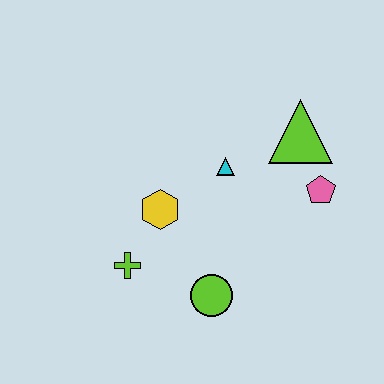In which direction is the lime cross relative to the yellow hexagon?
The lime cross is below the yellow hexagon.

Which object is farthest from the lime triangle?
The lime cross is farthest from the lime triangle.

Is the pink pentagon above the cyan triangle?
No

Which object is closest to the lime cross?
The yellow hexagon is closest to the lime cross.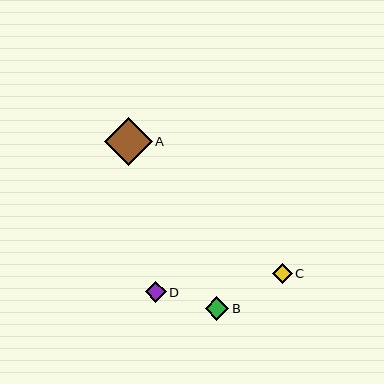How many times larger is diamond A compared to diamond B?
Diamond A is approximately 2.0 times the size of diamond B.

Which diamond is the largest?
Diamond A is the largest with a size of approximately 48 pixels.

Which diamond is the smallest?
Diamond C is the smallest with a size of approximately 20 pixels.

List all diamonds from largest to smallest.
From largest to smallest: A, B, D, C.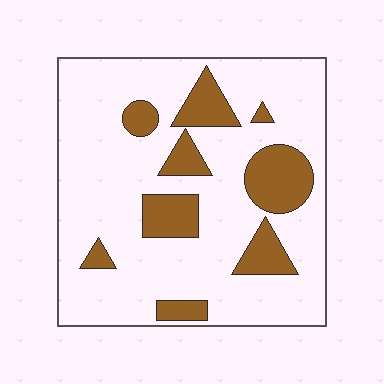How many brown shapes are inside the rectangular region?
9.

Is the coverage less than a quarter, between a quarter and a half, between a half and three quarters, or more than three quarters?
Less than a quarter.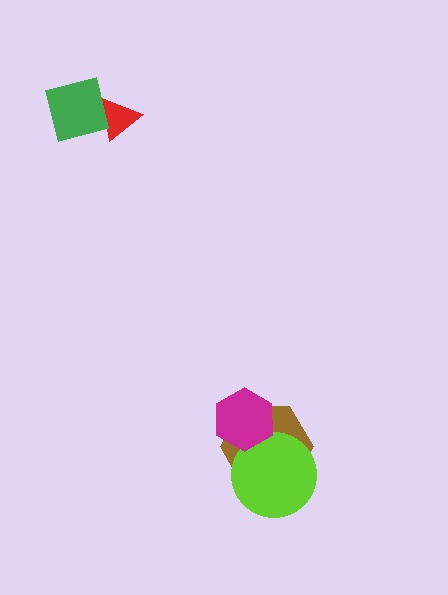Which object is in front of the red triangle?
The green square is in front of the red triangle.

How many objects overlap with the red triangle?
1 object overlaps with the red triangle.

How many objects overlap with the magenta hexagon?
2 objects overlap with the magenta hexagon.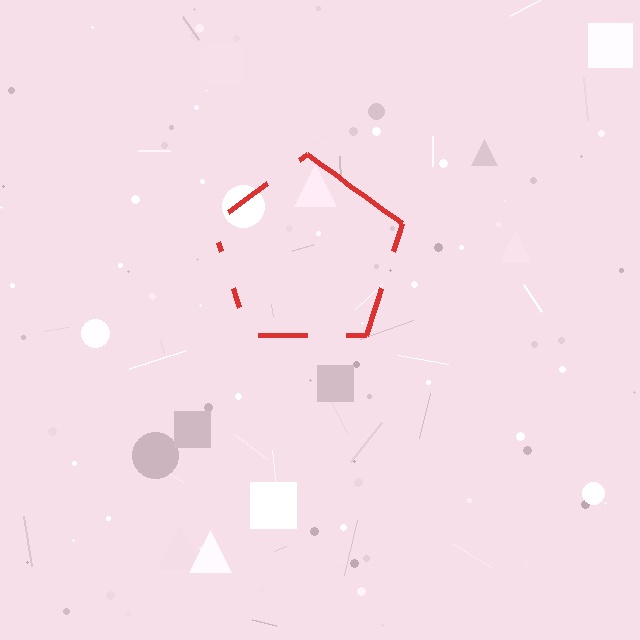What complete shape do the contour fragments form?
The contour fragments form a pentagon.